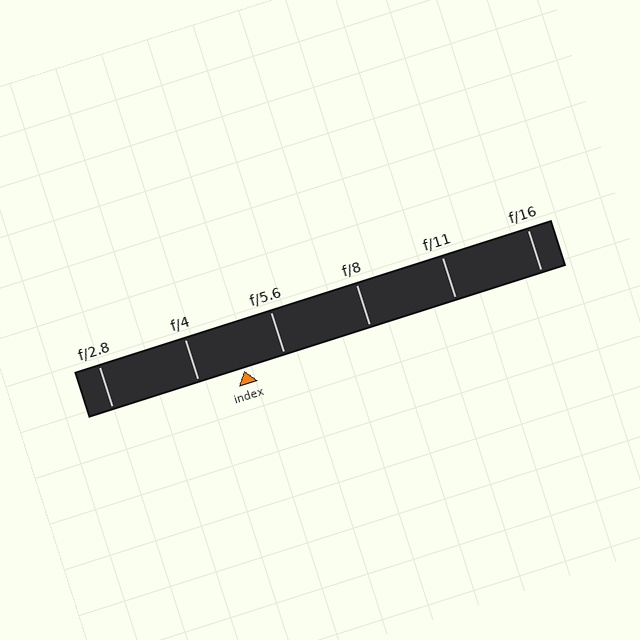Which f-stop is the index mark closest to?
The index mark is closest to f/5.6.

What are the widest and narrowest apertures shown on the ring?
The widest aperture shown is f/2.8 and the narrowest is f/16.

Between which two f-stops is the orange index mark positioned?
The index mark is between f/4 and f/5.6.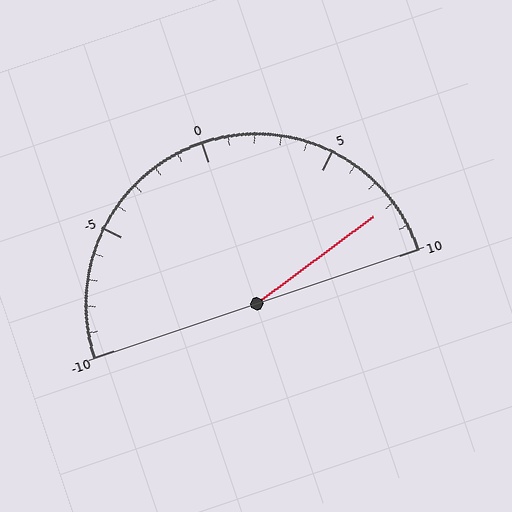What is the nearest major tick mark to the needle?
The nearest major tick mark is 10.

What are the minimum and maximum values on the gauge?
The gauge ranges from -10 to 10.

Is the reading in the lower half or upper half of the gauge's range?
The reading is in the upper half of the range (-10 to 10).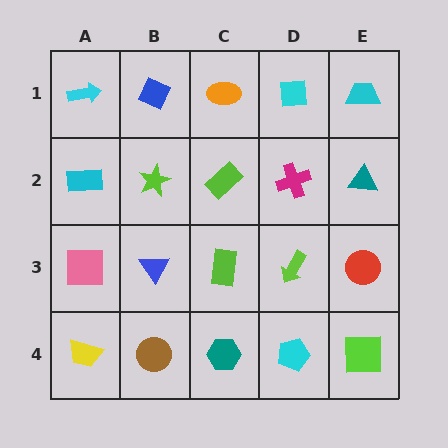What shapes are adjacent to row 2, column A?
A cyan arrow (row 1, column A), a pink square (row 3, column A), a lime star (row 2, column B).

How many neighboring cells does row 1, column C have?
3.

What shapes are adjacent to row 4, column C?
A lime rectangle (row 3, column C), a brown circle (row 4, column B), a cyan pentagon (row 4, column D).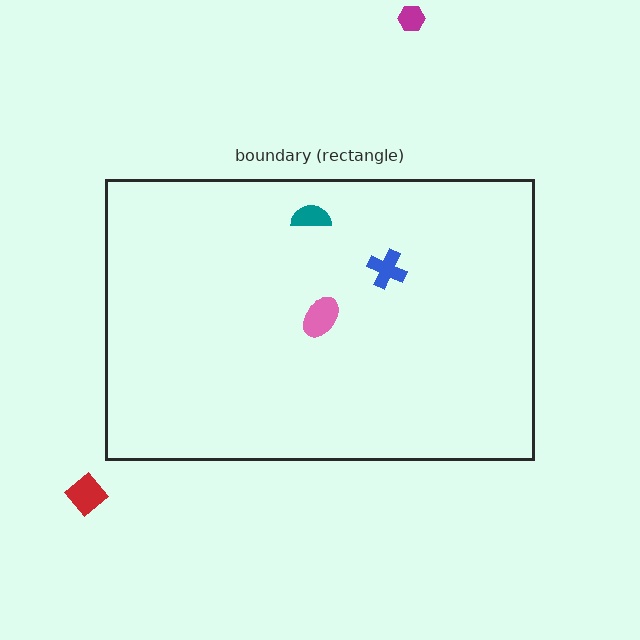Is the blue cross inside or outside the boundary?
Inside.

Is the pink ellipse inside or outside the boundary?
Inside.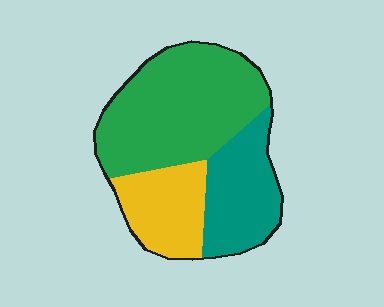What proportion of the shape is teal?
Teal takes up about one quarter (1/4) of the shape.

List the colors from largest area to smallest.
From largest to smallest: green, teal, yellow.